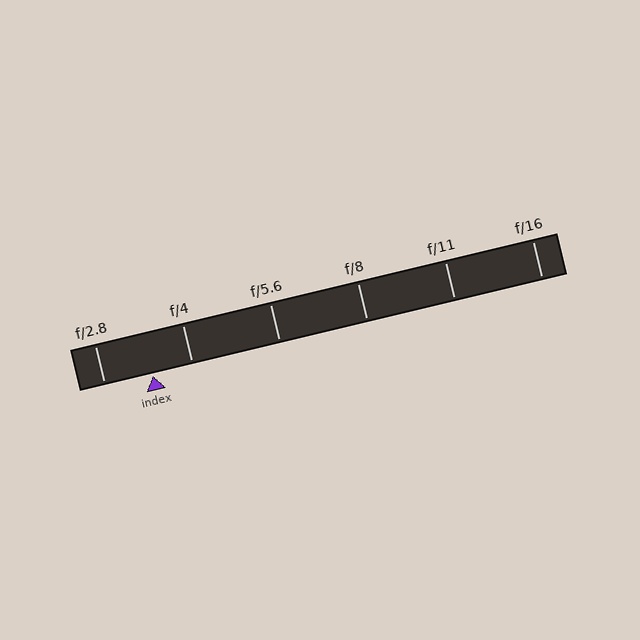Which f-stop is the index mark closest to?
The index mark is closest to f/4.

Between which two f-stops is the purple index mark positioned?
The index mark is between f/2.8 and f/4.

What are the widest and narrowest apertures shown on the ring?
The widest aperture shown is f/2.8 and the narrowest is f/16.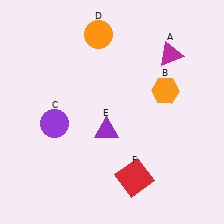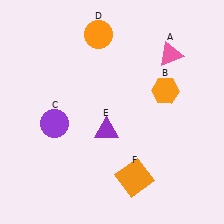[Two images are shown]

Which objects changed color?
A changed from magenta to pink. F changed from red to orange.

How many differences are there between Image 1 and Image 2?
There are 2 differences between the two images.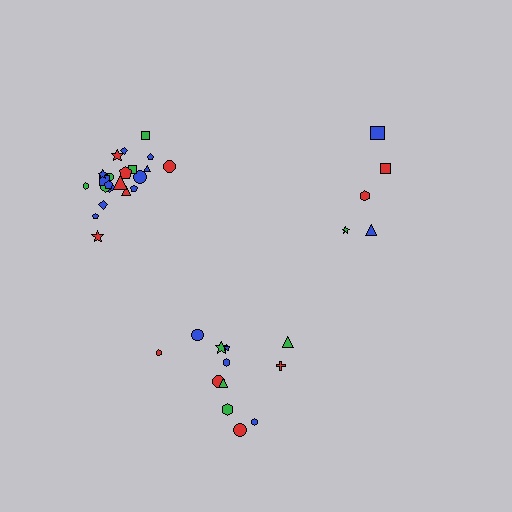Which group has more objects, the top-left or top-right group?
The top-left group.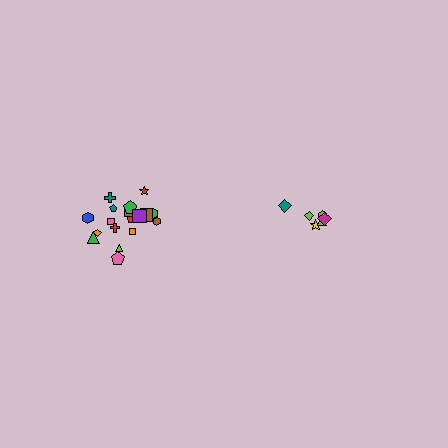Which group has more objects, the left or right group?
The left group.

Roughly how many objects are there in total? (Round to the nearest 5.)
Roughly 25 objects in total.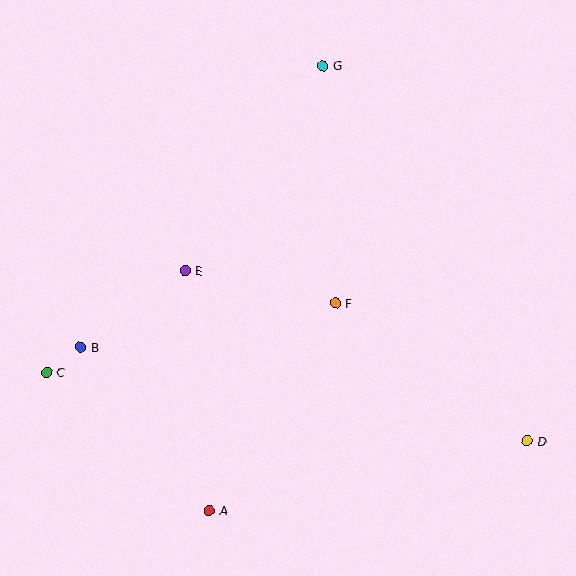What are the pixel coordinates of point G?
Point G is at (323, 66).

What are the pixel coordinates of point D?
Point D is at (527, 441).